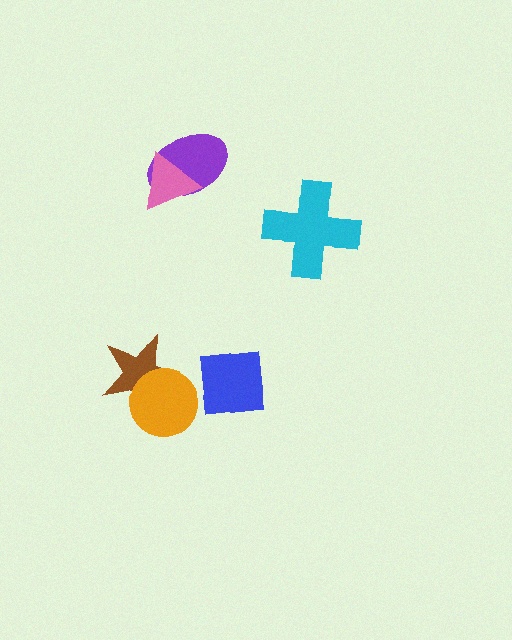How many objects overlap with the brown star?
1 object overlaps with the brown star.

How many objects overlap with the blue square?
0 objects overlap with the blue square.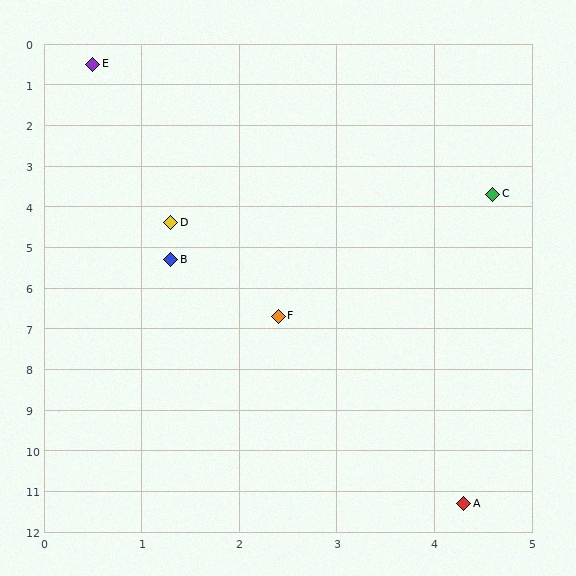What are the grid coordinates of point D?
Point D is at approximately (1.3, 4.4).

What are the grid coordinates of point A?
Point A is at approximately (4.3, 11.3).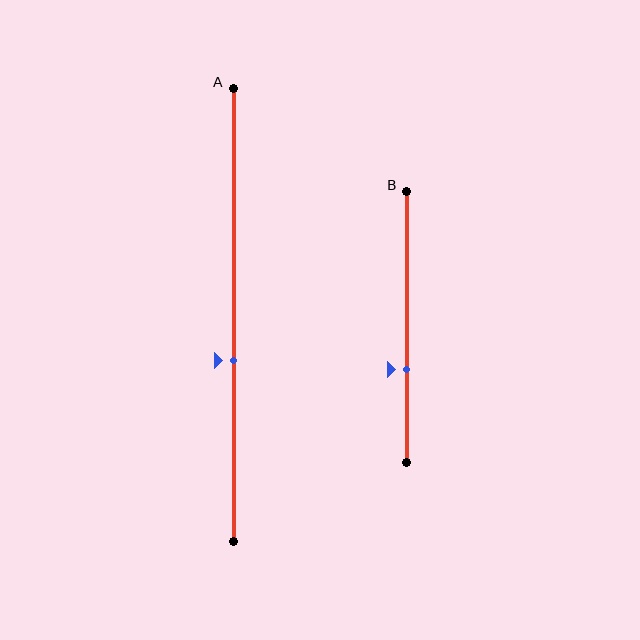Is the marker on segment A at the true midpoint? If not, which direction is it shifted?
No, the marker on segment A is shifted downward by about 10% of the segment length.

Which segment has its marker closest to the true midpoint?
Segment A has its marker closest to the true midpoint.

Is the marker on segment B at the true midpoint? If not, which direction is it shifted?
No, the marker on segment B is shifted downward by about 16% of the segment length.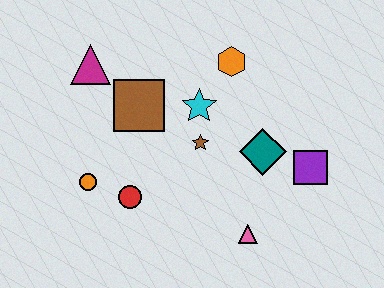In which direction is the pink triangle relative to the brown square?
The pink triangle is below the brown square.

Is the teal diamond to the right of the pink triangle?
Yes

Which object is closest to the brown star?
The cyan star is closest to the brown star.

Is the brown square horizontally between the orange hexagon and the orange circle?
Yes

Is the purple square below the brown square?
Yes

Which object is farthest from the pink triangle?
The magenta triangle is farthest from the pink triangle.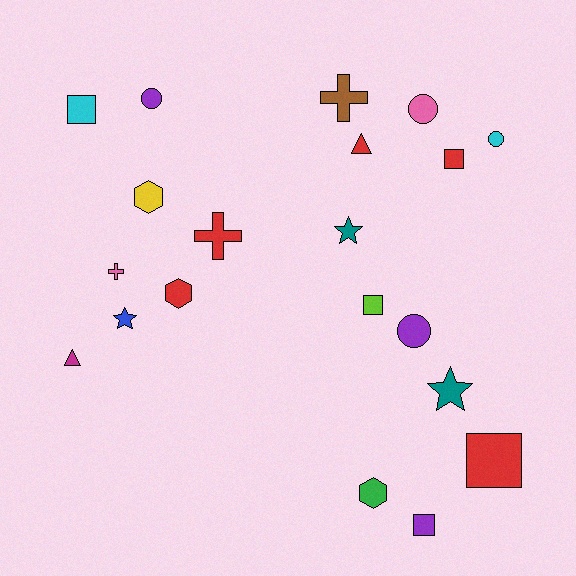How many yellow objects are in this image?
There is 1 yellow object.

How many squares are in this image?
There are 5 squares.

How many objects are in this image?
There are 20 objects.